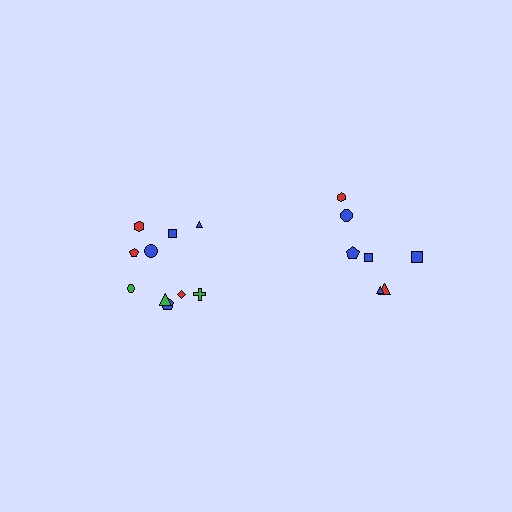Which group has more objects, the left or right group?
The left group.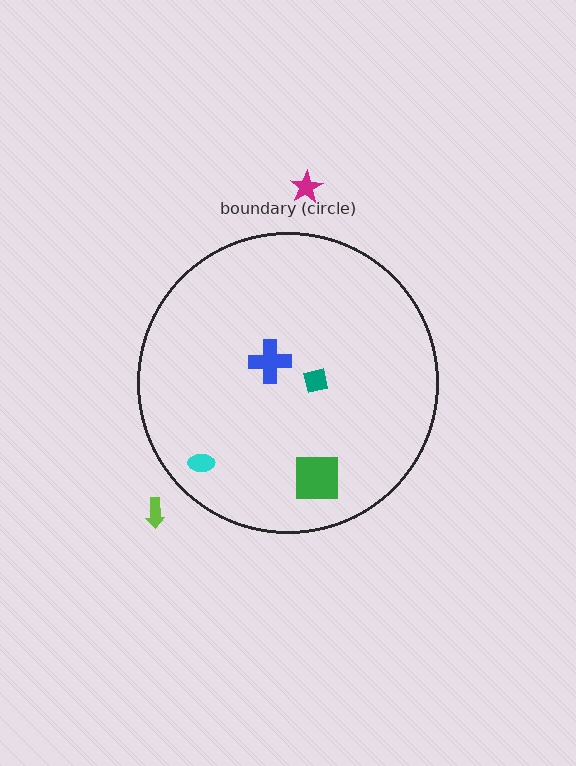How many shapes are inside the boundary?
4 inside, 2 outside.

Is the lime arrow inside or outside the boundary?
Outside.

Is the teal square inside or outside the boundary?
Inside.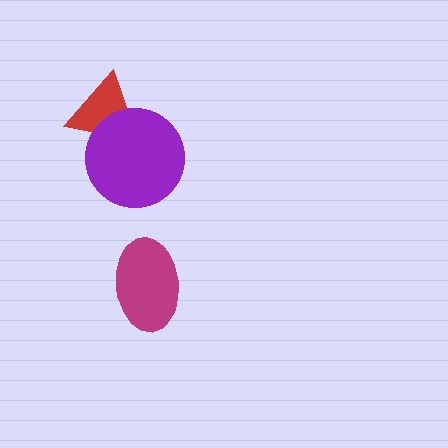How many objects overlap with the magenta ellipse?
0 objects overlap with the magenta ellipse.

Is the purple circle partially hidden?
No, no other shape covers it.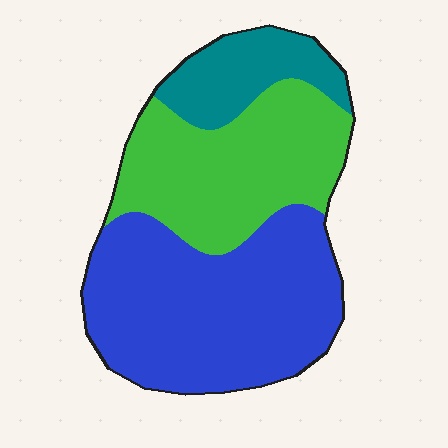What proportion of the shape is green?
Green takes up about one third (1/3) of the shape.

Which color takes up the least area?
Teal, at roughly 15%.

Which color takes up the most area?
Blue, at roughly 50%.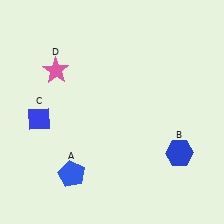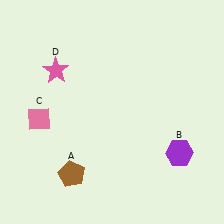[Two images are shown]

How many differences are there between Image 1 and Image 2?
There are 3 differences between the two images.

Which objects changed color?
A changed from blue to brown. B changed from blue to purple. C changed from blue to pink.